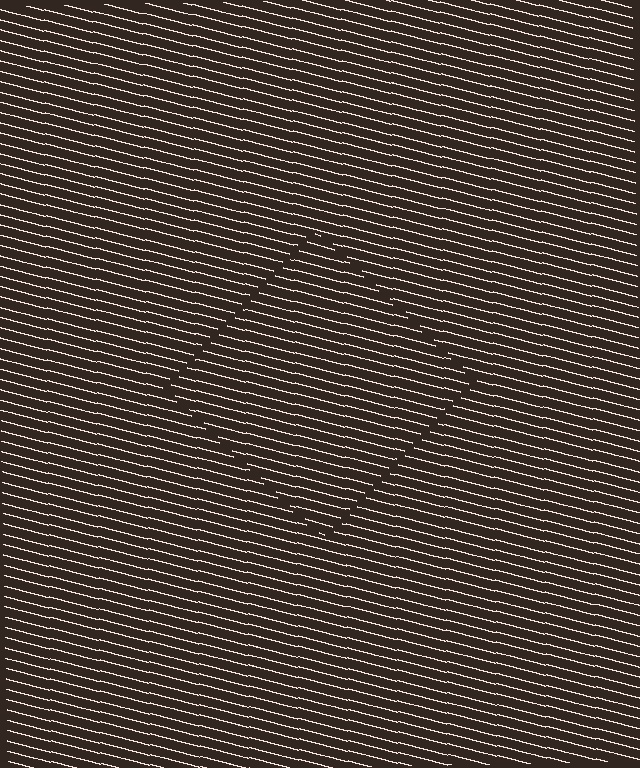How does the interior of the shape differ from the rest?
The interior of the shape contains the same grating, shifted by half a period — the contour is defined by the phase discontinuity where line-ends from the inner and outer gratings abut.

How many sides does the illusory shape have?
4 sides — the line-ends trace a square.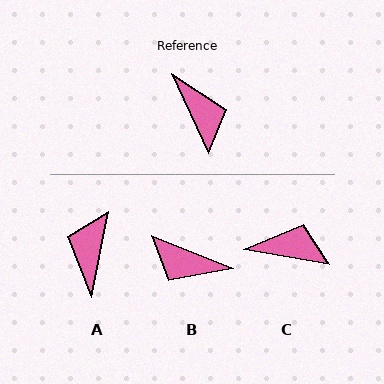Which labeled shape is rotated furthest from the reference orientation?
A, about 145 degrees away.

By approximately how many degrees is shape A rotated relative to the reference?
Approximately 145 degrees counter-clockwise.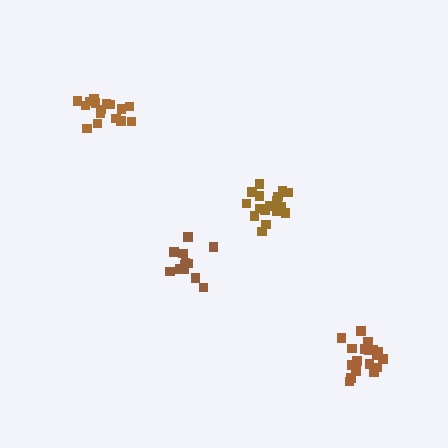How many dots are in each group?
Group 1: 18 dots, Group 2: 12 dots, Group 3: 18 dots, Group 4: 17 dots (65 total).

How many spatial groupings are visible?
There are 4 spatial groupings.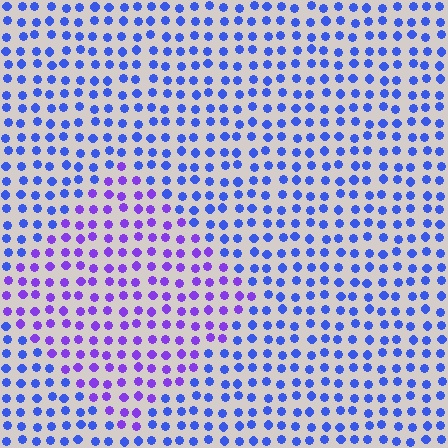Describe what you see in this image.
The image is filled with small blue elements in a uniform arrangement. A diamond-shaped region is visible where the elements are tinted to a slightly different hue, forming a subtle color boundary.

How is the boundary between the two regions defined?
The boundary is defined purely by a slight shift in hue (about 37 degrees). Spacing, size, and orientation are identical on both sides.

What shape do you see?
I see a diamond.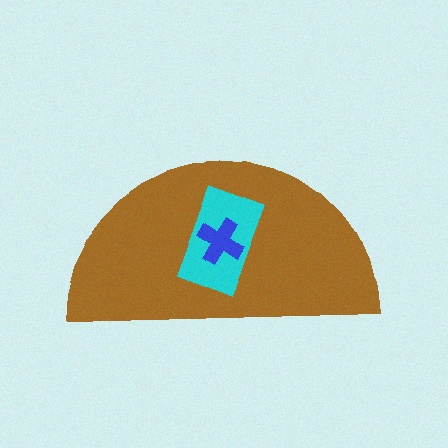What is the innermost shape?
The blue cross.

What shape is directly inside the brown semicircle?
The cyan rectangle.